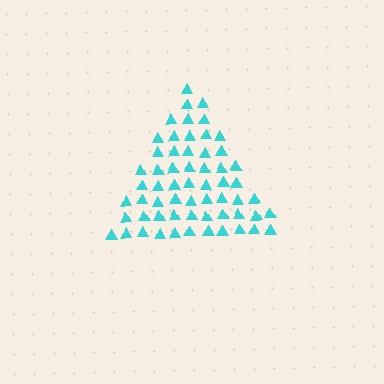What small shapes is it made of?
It is made of small triangles.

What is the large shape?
The large shape is a triangle.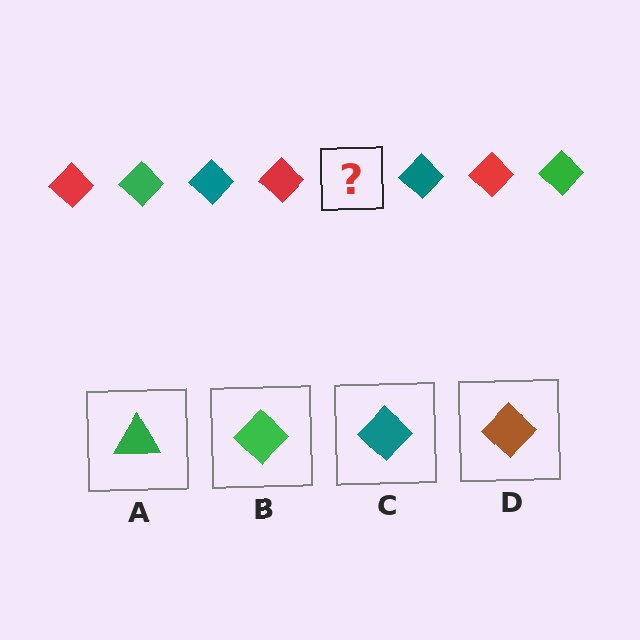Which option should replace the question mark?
Option B.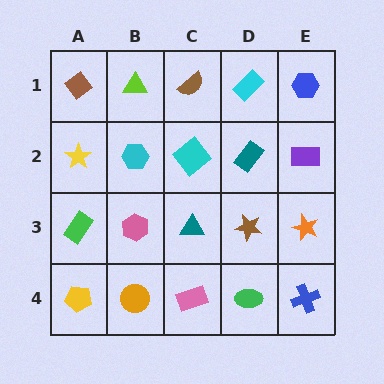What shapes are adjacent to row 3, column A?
A yellow star (row 2, column A), a yellow pentagon (row 4, column A), a pink hexagon (row 3, column B).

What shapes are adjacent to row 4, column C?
A teal triangle (row 3, column C), an orange circle (row 4, column B), a green ellipse (row 4, column D).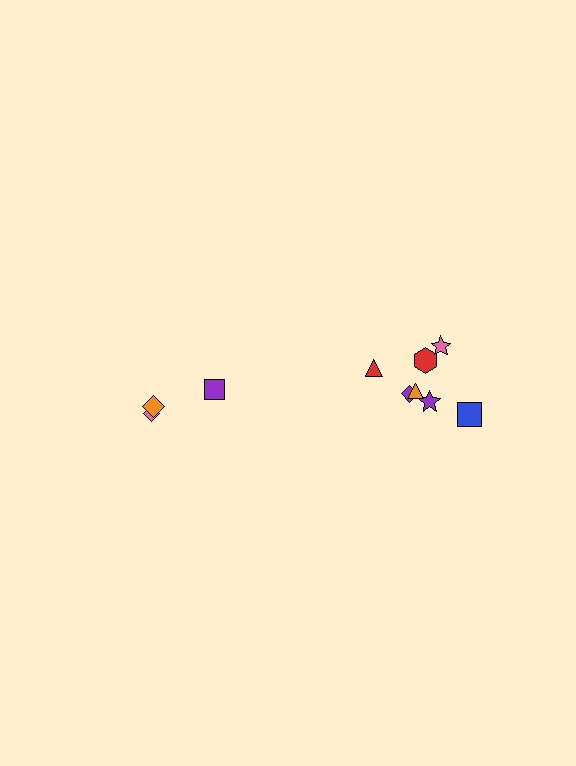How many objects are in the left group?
There are 3 objects.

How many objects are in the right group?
There are 7 objects.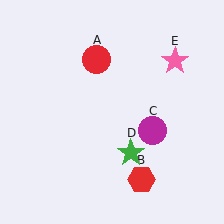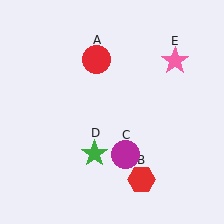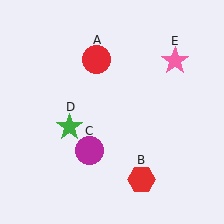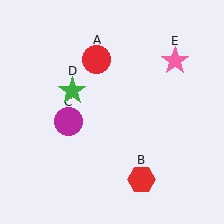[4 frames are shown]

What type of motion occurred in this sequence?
The magenta circle (object C), green star (object D) rotated clockwise around the center of the scene.